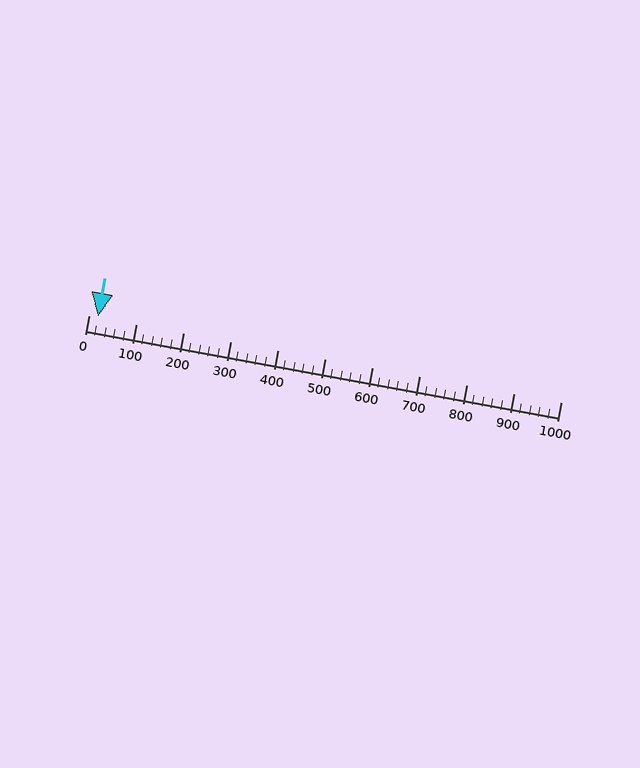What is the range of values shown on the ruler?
The ruler shows values from 0 to 1000.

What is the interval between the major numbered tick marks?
The major tick marks are spaced 100 units apart.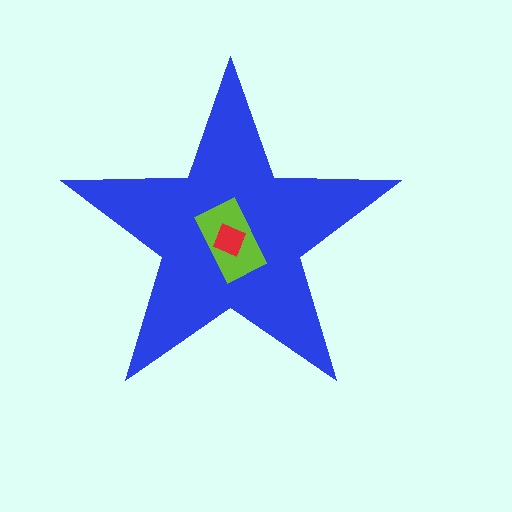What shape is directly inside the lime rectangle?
The red diamond.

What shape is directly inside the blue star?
The lime rectangle.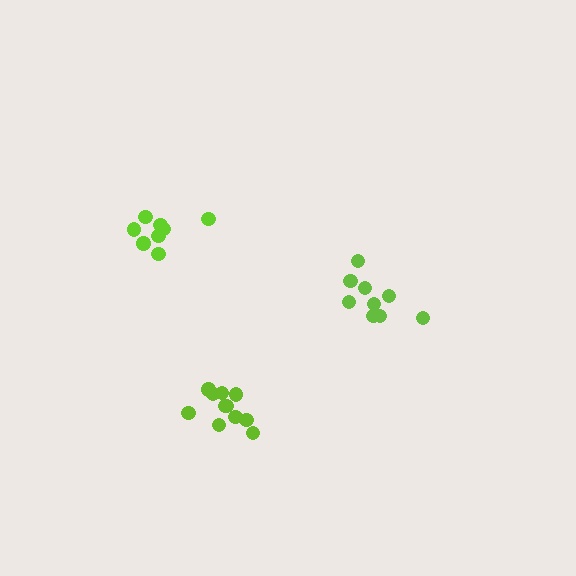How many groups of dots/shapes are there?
There are 3 groups.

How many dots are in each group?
Group 1: 11 dots, Group 2: 9 dots, Group 3: 8 dots (28 total).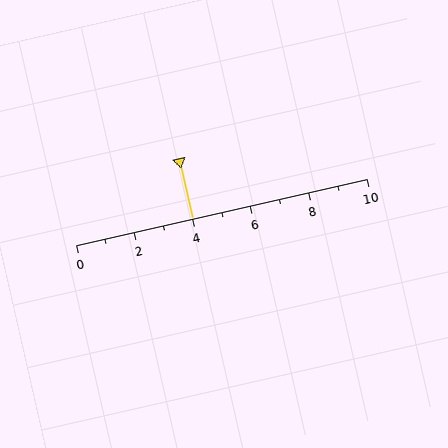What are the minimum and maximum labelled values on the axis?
The axis runs from 0 to 10.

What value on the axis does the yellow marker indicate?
The marker indicates approximately 4.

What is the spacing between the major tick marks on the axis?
The major ticks are spaced 2 apart.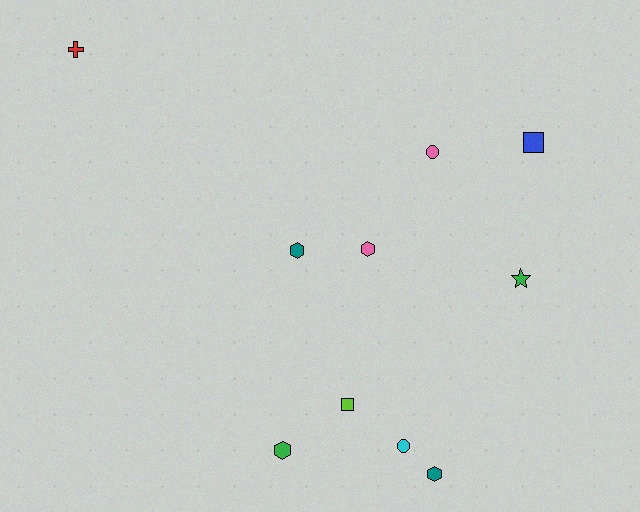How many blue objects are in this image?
There is 1 blue object.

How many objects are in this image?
There are 10 objects.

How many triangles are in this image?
There are no triangles.